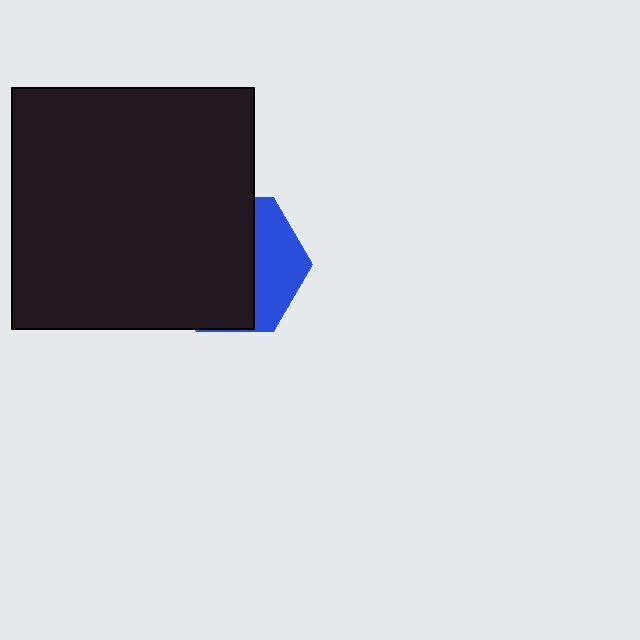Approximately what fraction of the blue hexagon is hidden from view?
Roughly 67% of the blue hexagon is hidden behind the black square.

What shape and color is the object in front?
The object in front is a black square.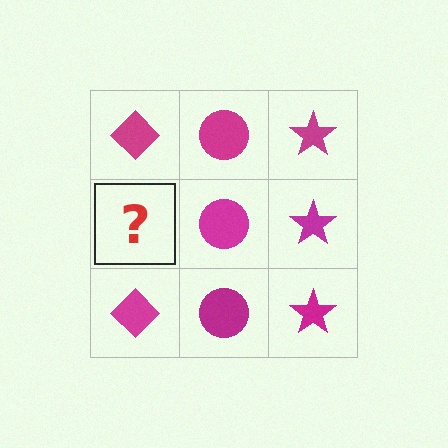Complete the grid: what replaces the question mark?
The question mark should be replaced with a magenta diamond.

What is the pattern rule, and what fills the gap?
The rule is that each column has a consistent shape. The gap should be filled with a magenta diamond.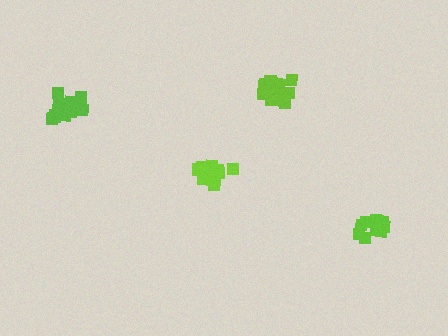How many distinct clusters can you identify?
There are 4 distinct clusters.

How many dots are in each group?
Group 1: 14 dots, Group 2: 14 dots, Group 3: 13 dots, Group 4: 12 dots (53 total).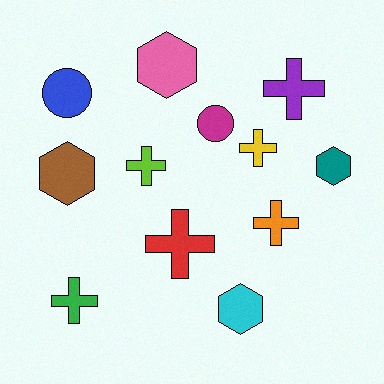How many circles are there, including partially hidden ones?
There are 2 circles.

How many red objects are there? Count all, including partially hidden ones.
There is 1 red object.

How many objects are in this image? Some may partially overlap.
There are 12 objects.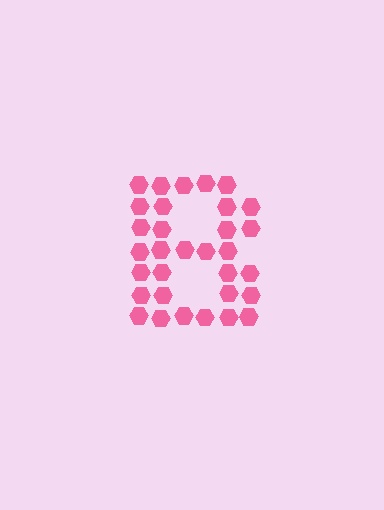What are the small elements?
The small elements are hexagons.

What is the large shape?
The large shape is the letter B.